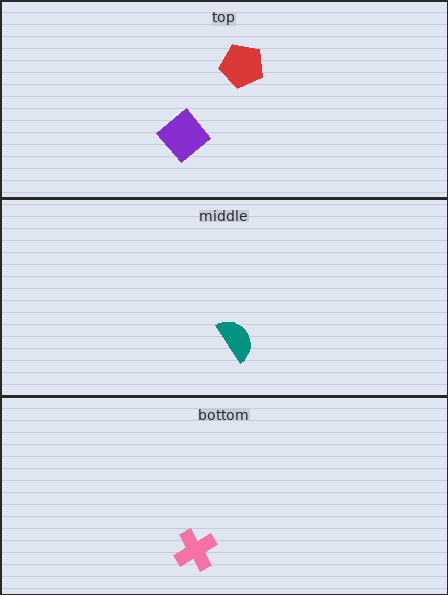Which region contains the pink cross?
The bottom region.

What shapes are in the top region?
The purple diamond, the red pentagon.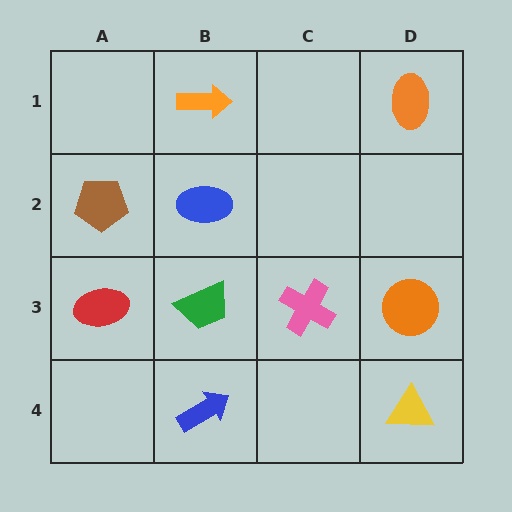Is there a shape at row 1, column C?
No, that cell is empty.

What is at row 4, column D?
A yellow triangle.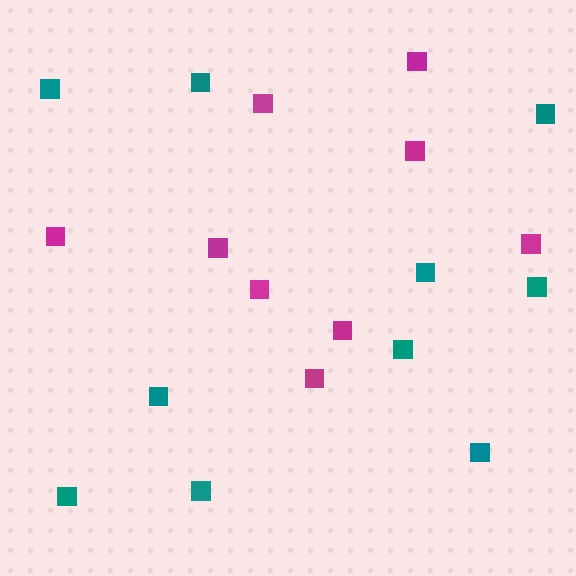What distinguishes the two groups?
There are 2 groups: one group of teal squares (10) and one group of magenta squares (9).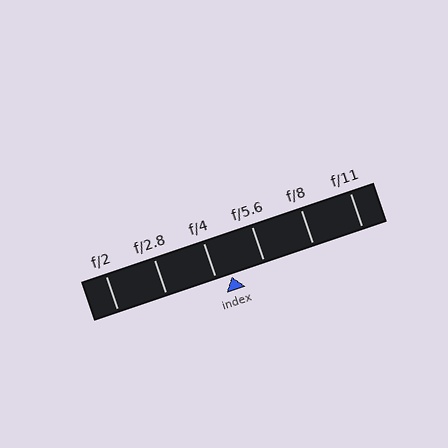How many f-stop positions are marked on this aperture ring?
There are 6 f-stop positions marked.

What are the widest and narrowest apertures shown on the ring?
The widest aperture shown is f/2 and the narrowest is f/11.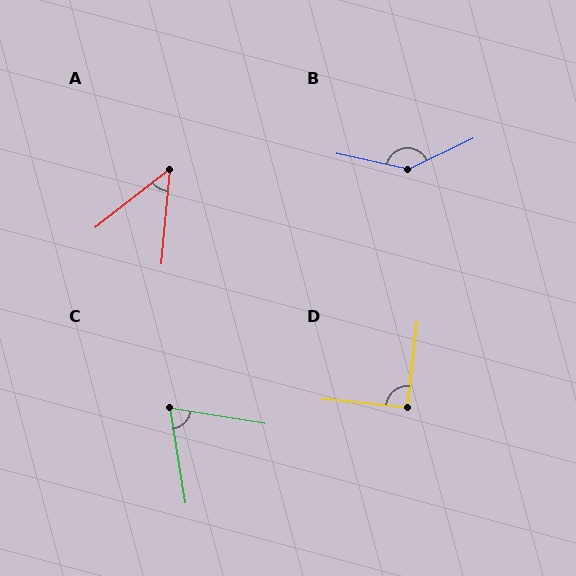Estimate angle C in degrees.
Approximately 71 degrees.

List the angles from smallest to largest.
A (47°), C (71°), D (91°), B (142°).